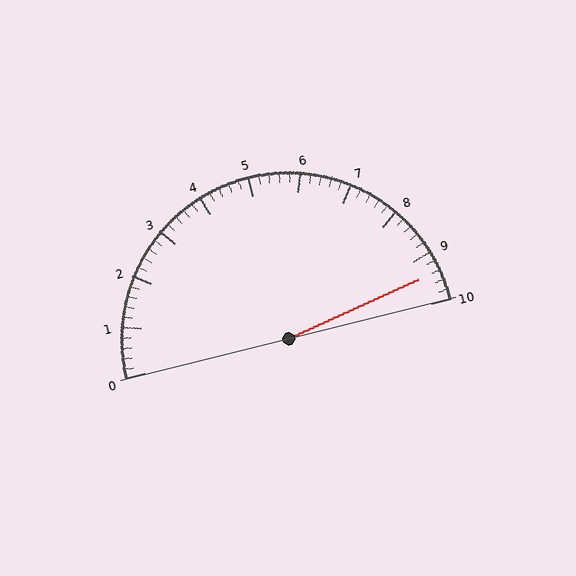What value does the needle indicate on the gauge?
The needle indicates approximately 9.4.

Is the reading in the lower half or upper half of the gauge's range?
The reading is in the upper half of the range (0 to 10).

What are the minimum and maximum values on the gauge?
The gauge ranges from 0 to 10.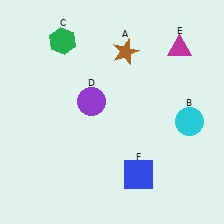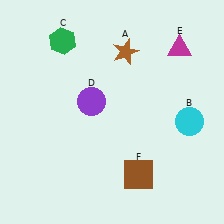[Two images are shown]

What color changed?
The square (F) changed from blue in Image 1 to brown in Image 2.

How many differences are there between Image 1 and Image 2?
There is 1 difference between the two images.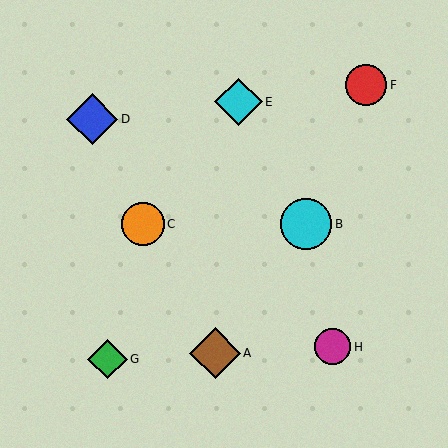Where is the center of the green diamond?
The center of the green diamond is at (108, 359).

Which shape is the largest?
The cyan circle (labeled B) is the largest.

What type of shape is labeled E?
Shape E is a cyan diamond.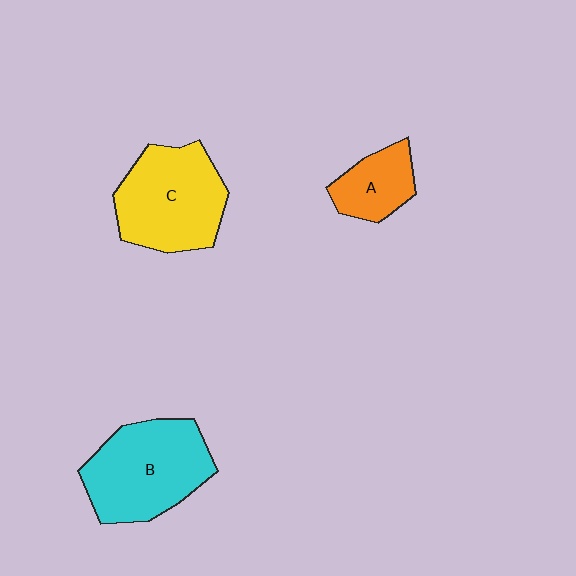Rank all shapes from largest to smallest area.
From largest to smallest: B (cyan), C (yellow), A (orange).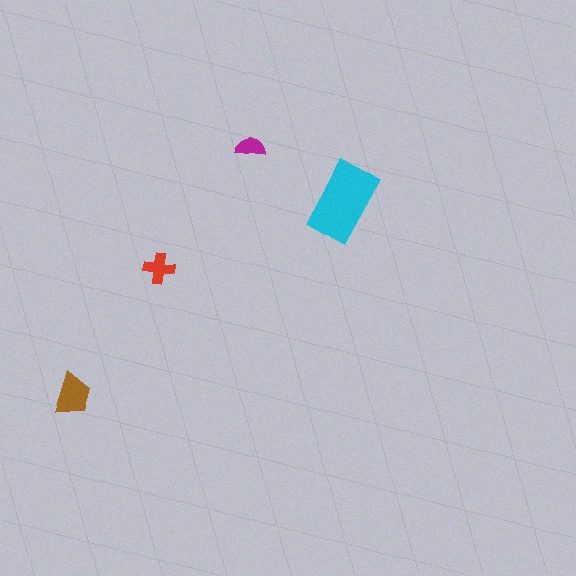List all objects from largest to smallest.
The cyan rectangle, the brown trapezoid, the red cross, the magenta semicircle.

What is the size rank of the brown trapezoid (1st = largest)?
2nd.